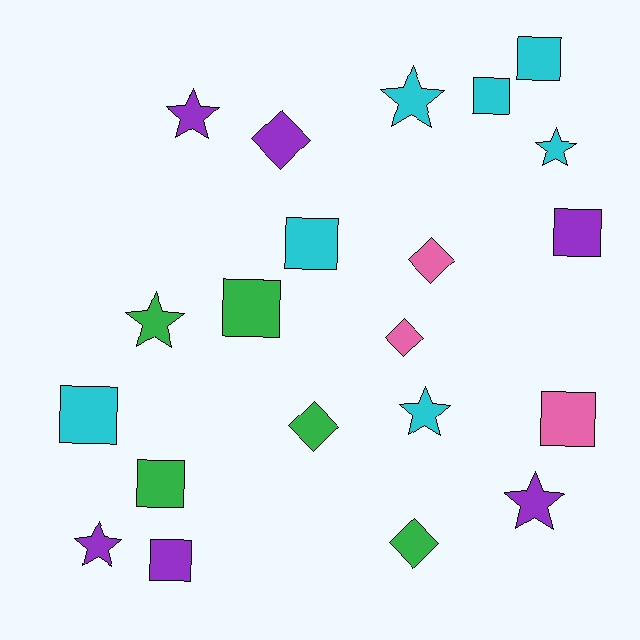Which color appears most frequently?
Cyan, with 7 objects.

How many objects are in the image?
There are 21 objects.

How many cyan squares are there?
There are 4 cyan squares.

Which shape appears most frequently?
Square, with 9 objects.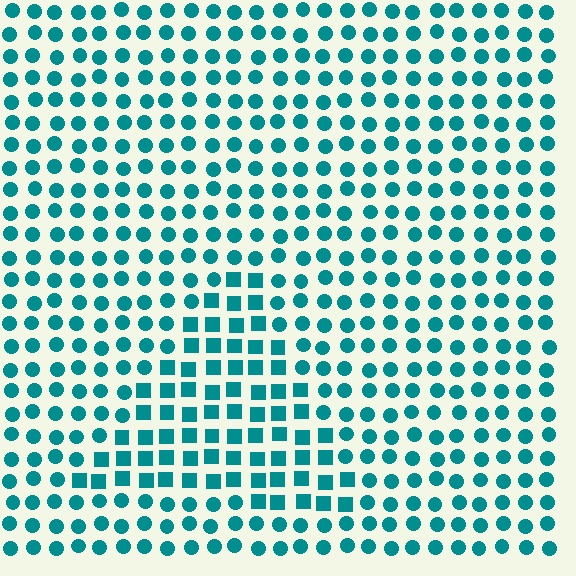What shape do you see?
I see a triangle.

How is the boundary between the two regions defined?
The boundary is defined by a change in element shape: squares inside vs. circles outside. All elements share the same color and spacing.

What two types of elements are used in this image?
The image uses squares inside the triangle region and circles outside it.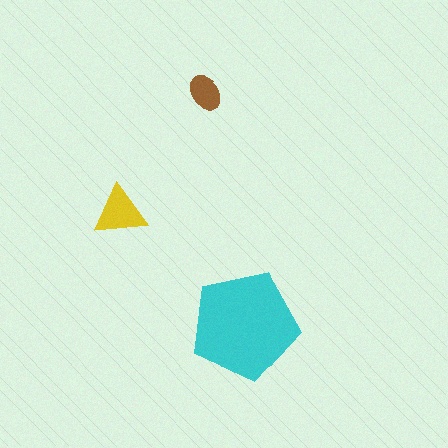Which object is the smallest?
The brown ellipse.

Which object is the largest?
The cyan pentagon.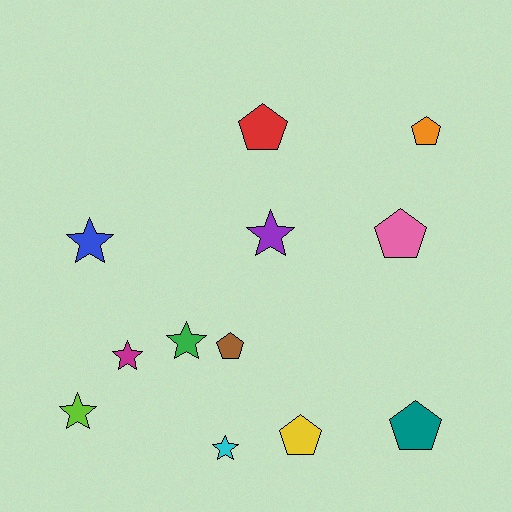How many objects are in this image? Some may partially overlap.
There are 12 objects.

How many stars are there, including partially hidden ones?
There are 6 stars.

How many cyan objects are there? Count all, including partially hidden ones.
There is 1 cyan object.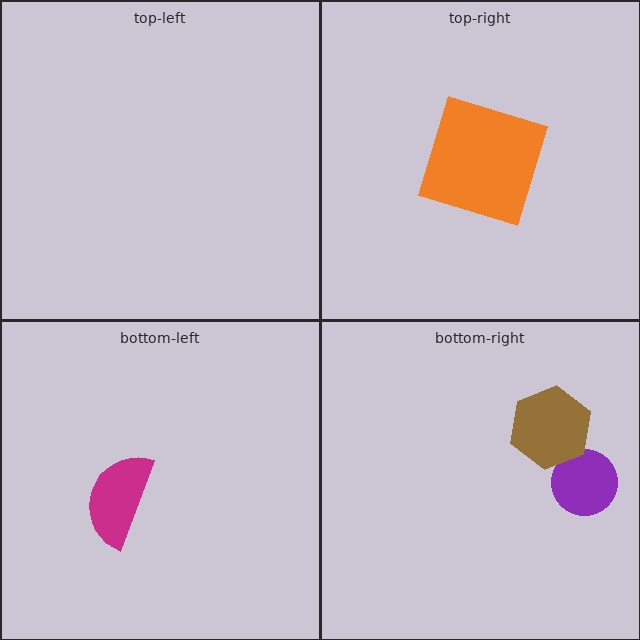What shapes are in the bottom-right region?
The purple circle, the brown hexagon.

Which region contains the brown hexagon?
The bottom-right region.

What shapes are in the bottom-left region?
The magenta semicircle.